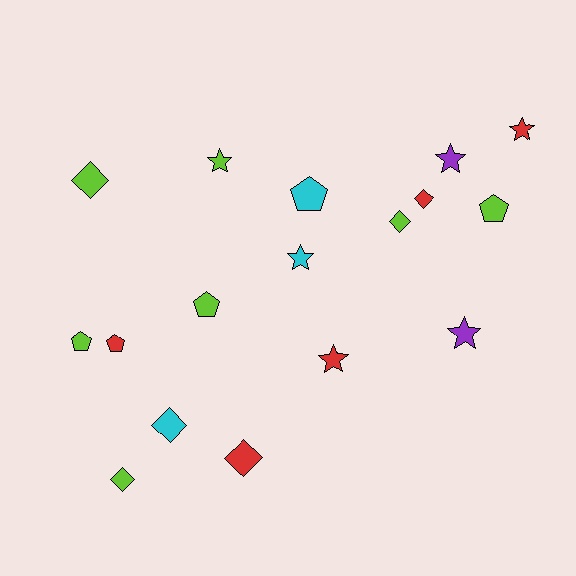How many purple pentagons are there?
There are no purple pentagons.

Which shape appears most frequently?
Diamond, with 6 objects.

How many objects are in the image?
There are 17 objects.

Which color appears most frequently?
Lime, with 7 objects.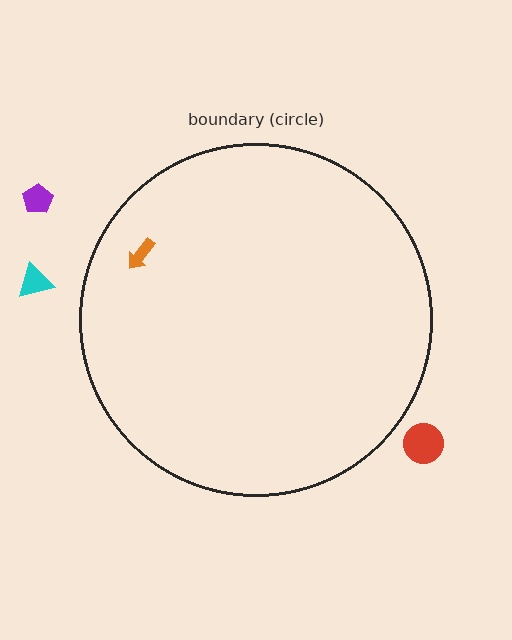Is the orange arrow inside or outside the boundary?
Inside.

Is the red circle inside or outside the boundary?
Outside.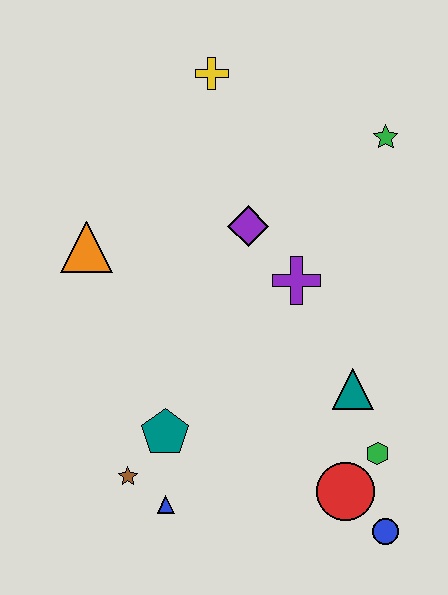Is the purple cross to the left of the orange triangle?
No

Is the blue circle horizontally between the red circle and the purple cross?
No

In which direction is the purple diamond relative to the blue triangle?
The purple diamond is above the blue triangle.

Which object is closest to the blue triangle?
The brown star is closest to the blue triangle.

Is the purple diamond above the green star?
No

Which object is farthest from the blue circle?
The yellow cross is farthest from the blue circle.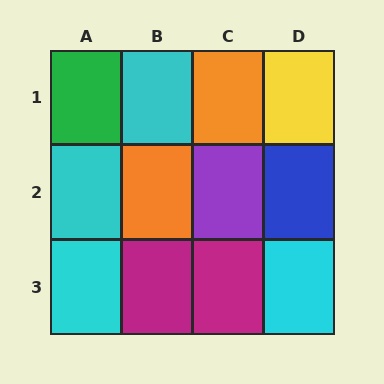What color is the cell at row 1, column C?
Orange.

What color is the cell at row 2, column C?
Purple.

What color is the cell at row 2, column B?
Orange.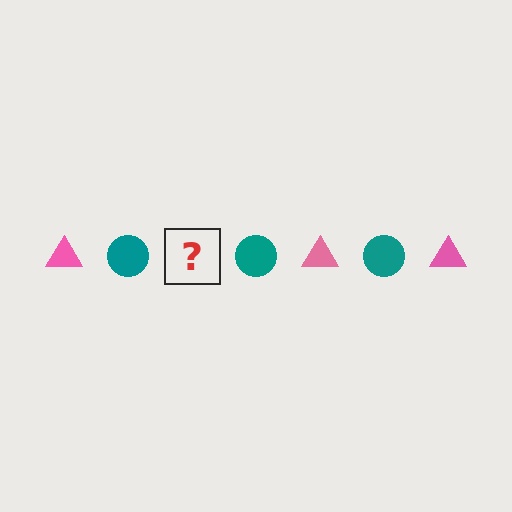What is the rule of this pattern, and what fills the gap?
The rule is that the pattern alternates between pink triangle and teal circle. The gap should be filled with a pink triangle.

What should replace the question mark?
The question mark should be replaced with a pink triangle.